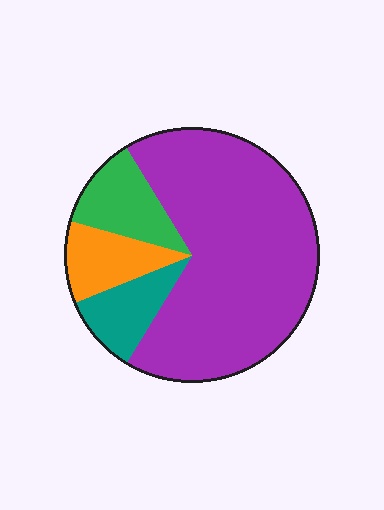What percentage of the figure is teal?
Teal covers about 10% of the figure.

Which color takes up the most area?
Purple, at roughly 65%.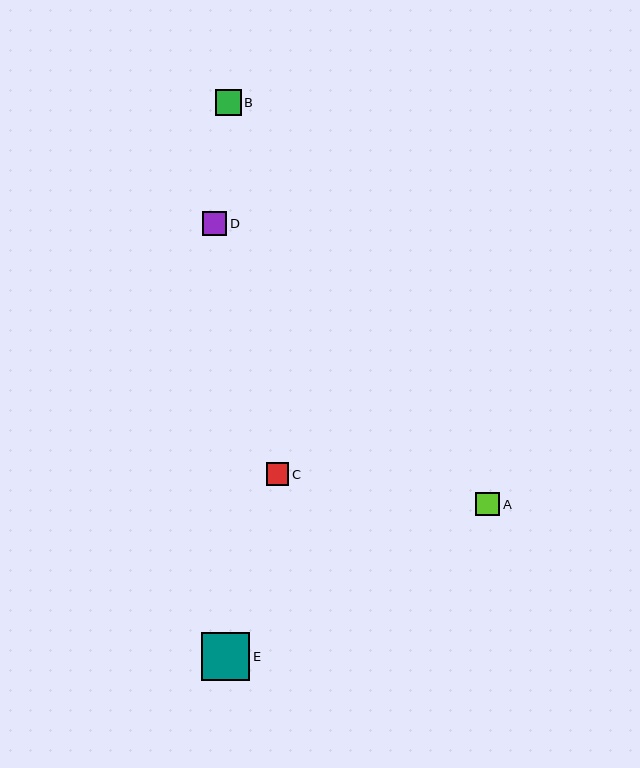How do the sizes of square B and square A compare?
Square B and square A are approximately the same size.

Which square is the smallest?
Square C is the smallest with a size of approximately 23 pixels.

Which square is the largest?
Square E is the largest with a size of approximately 48 pixels.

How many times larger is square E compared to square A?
Square E is approximately 2.0 times the size of square A.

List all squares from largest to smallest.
From largest to smallest: E, B, D, A, C.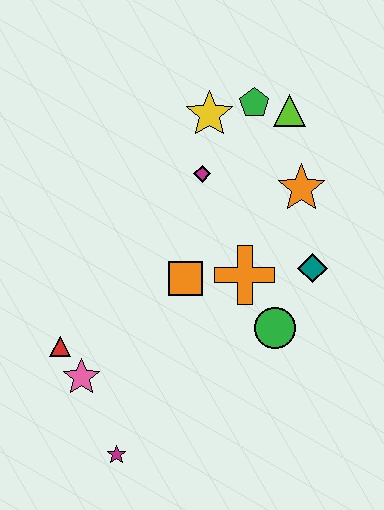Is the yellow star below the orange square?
No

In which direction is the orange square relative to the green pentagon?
The orange square is below the green pentagon.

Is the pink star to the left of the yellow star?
Yes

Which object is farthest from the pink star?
The lime triangle is farthest from the pink star.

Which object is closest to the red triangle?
The pink star is closest to the red triangle.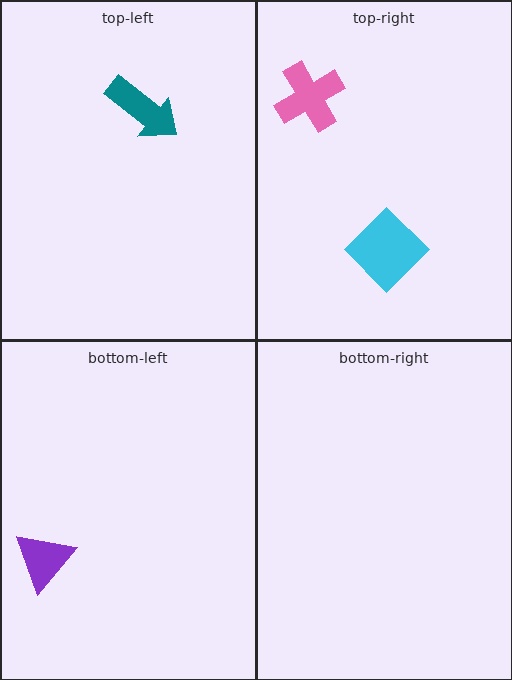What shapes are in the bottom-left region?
The purple triangle.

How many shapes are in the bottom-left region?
1.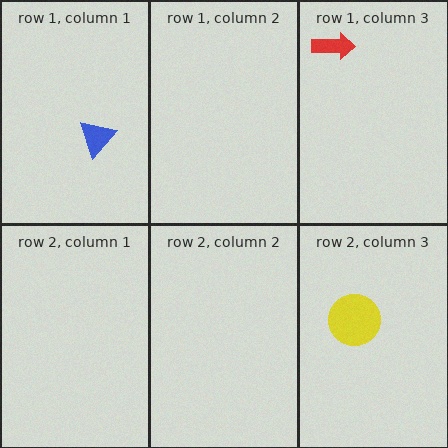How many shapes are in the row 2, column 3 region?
1.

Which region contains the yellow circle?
The row 2, column 3 region.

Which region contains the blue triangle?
The row 1, column 1 region.